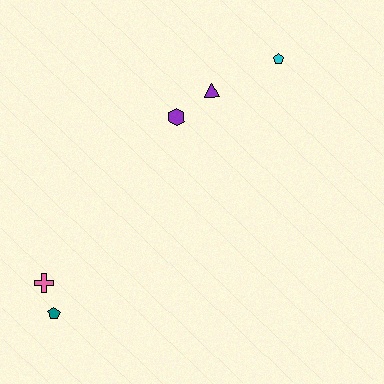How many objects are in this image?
There are 5 objects.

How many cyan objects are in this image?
There is 1 cyan object.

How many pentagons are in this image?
There are 2 pentagons.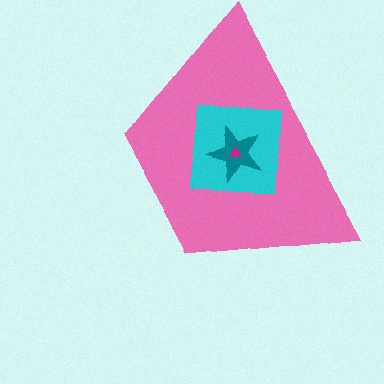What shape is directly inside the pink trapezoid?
The cyan square.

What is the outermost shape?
The pink trapezoid.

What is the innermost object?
The magenta triangle.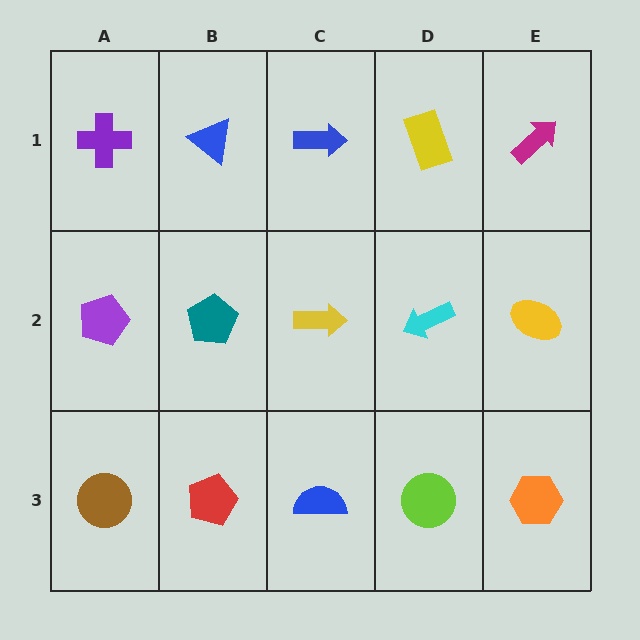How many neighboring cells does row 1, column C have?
3.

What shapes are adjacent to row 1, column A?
A purple pentagon (row 2, column A), a blue triangle (row 1, column B).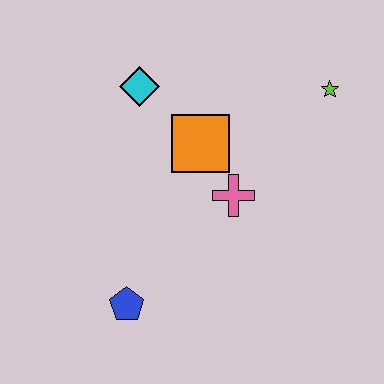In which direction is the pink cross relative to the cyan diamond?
The pink cross is below the cyan diamond.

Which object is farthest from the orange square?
The blue pentagon is farthest from the orange square.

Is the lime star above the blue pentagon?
Yes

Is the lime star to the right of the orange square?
Yes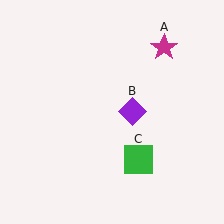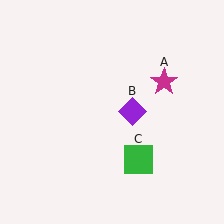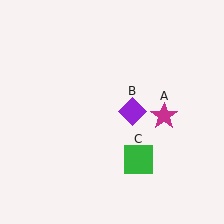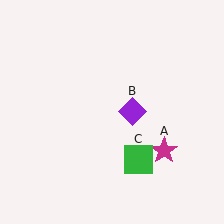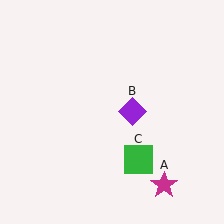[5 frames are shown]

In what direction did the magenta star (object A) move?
The magenta star (object A) moved down.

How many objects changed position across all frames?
1 object changed position: magenta star (object A).